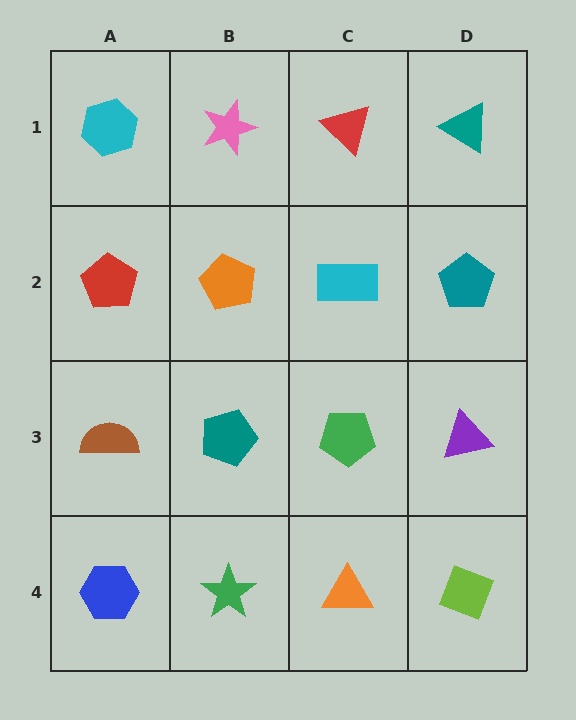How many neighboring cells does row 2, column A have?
3.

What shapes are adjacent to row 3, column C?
A cyan rectangle (row 2, column C), an orange triangle (row 4, column C), a teal pentagon (row 3, column B), a purple triangle (row 3, column D).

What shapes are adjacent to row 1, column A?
A red pentagon (row 2, column A), a pink star (row 1, column B).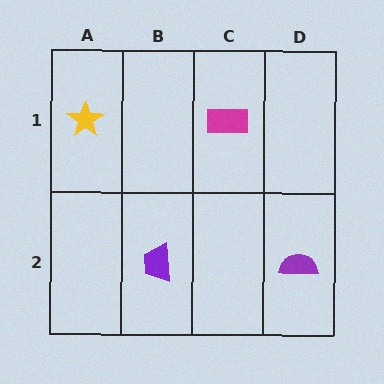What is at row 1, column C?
A magenta rectangle.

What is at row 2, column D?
A purple semicircle.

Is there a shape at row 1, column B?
No, that cell is empty.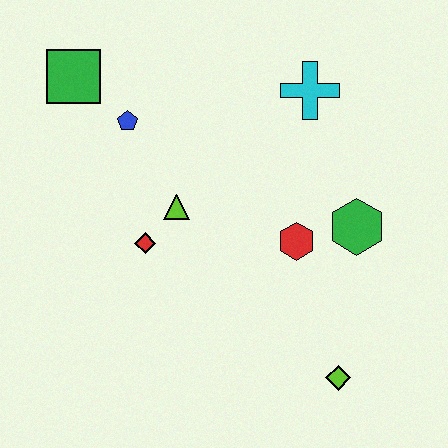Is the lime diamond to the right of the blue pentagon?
Yes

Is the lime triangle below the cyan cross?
Yes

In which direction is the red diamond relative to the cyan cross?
The red diamond is to the left of the cyan cross.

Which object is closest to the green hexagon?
The red hexagon is closest to the green hexagon.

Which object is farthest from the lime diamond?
The green square is farthest from the lime diamond.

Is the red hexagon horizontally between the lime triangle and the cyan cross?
Yes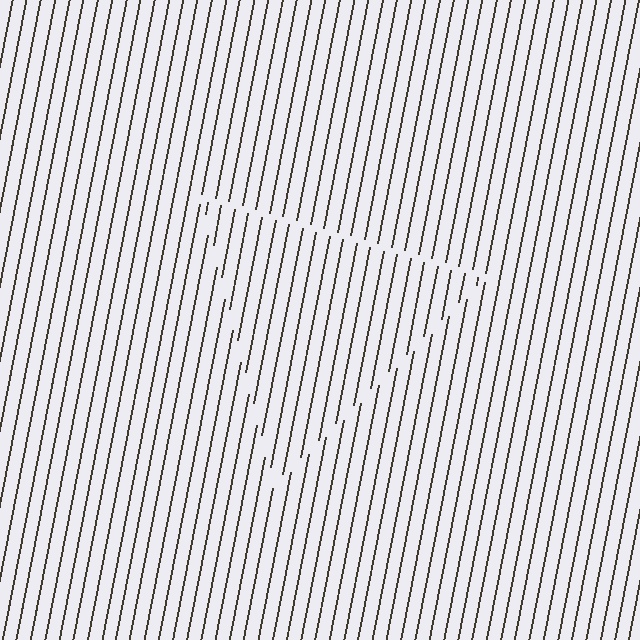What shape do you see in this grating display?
An illusory triangle. The interior of the shape contains the same grating, shifted by half a period — the contour is defined by the phase discontinuity where line-ends from the inner and outer gratings abut.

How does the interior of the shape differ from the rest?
The interior of the shape contains the same grating, shifted by half a period — the contour is defined by the phase discontinuity where line-ends from the inner and outer gratings abut.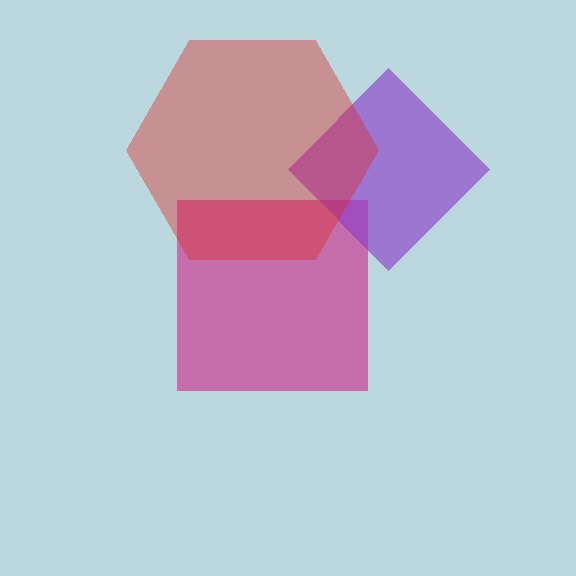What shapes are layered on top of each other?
The layered shapes are: a magenta square, a purple diamond, a red hexagon.